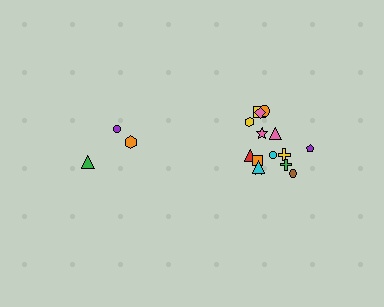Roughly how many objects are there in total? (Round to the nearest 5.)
Roughly 20 objects in total.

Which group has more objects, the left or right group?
The right group.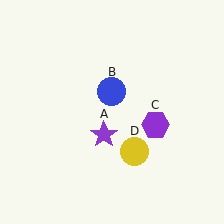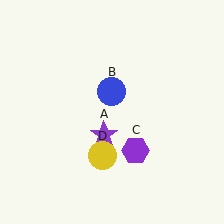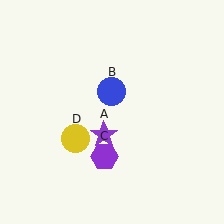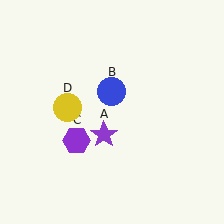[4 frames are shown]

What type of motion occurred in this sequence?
The purple hexagon (object C), yellow circle (object D) rotated clockwise around the center of the scene.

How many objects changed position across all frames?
2 objects changed position: purple hexagon (object C), yellow circle (object D).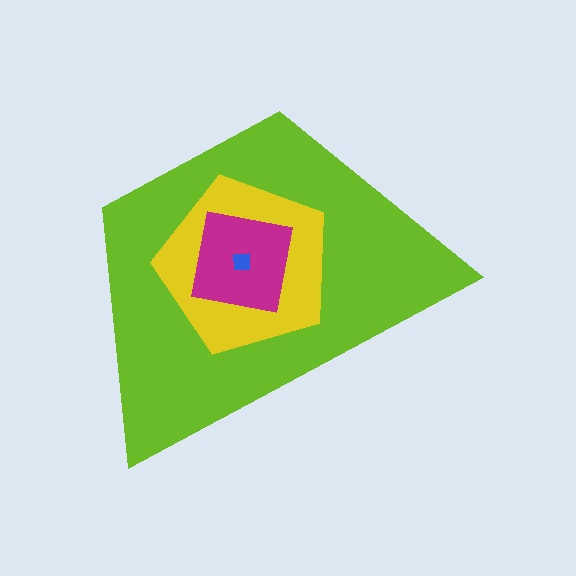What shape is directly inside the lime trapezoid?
The yellow pentagon.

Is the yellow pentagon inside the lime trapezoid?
Yes.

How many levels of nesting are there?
4.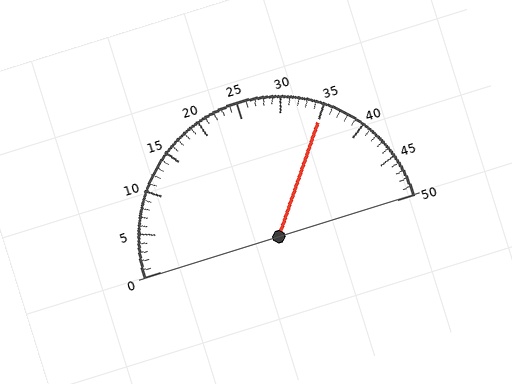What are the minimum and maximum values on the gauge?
The gauge ranges from 0 to 50.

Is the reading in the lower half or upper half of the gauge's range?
The reading is in the upper half of the range (0 to 50).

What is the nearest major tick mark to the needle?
The nearest major tick mark is 35.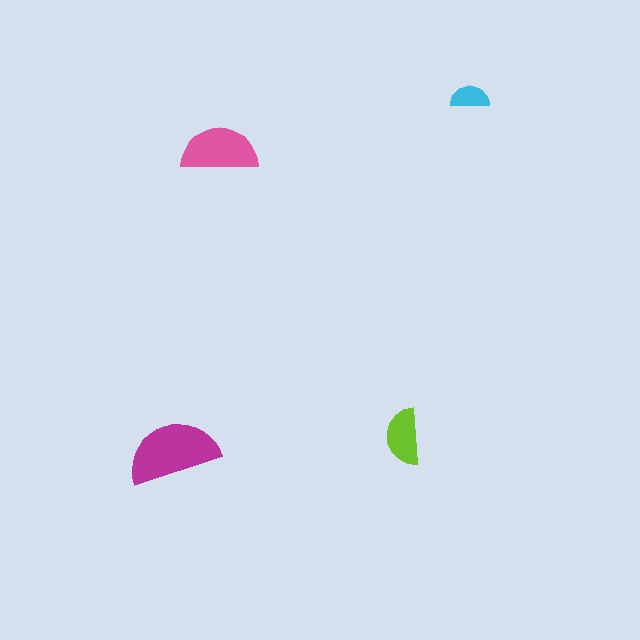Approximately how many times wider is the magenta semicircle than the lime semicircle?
About 1.5 times wider.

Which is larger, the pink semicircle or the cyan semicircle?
The pink one.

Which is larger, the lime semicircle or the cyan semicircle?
The lime one.